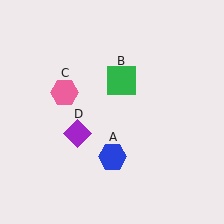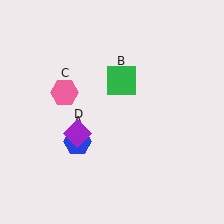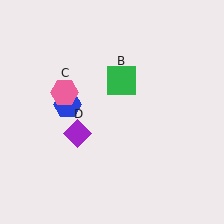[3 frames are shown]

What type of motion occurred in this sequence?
The blue hexagon (object A) rotated clockwise around the center of the scene.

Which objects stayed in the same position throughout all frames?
Green square (object B) and pink hexagon (object C) and purple diamond (object D) remained stationary.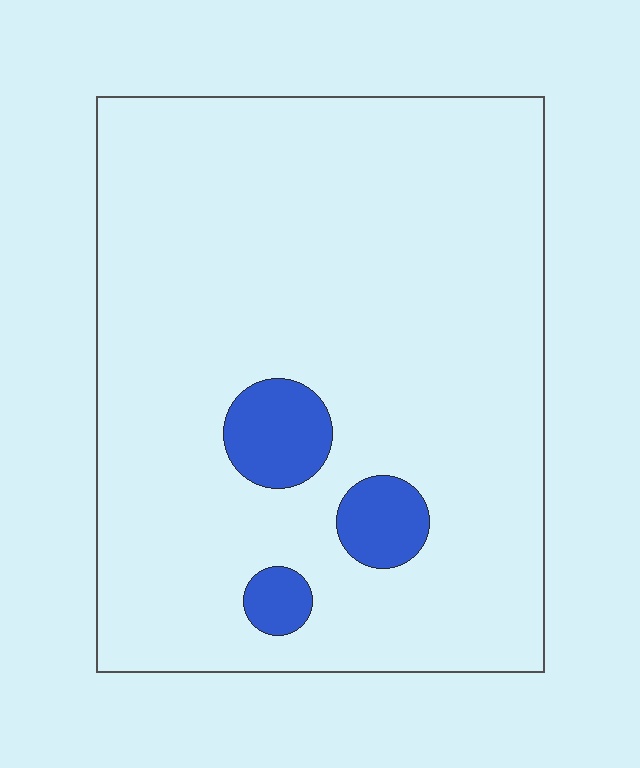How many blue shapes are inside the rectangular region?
3.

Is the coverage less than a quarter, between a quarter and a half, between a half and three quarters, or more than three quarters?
Less than a quarter.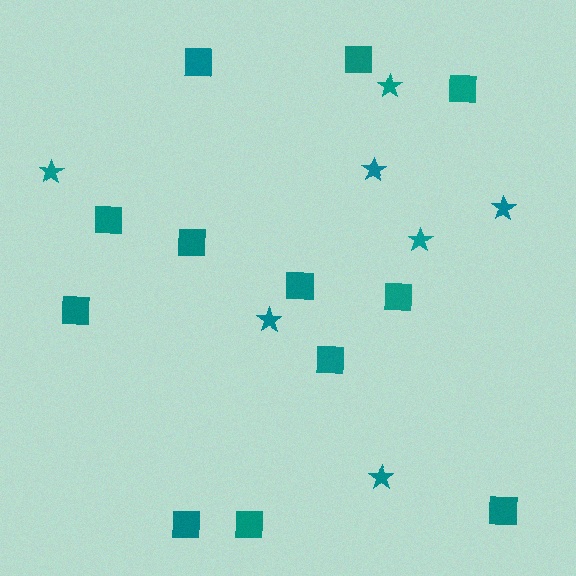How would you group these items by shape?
There are 2 groups: one group of stars (7) and one group of squares (12).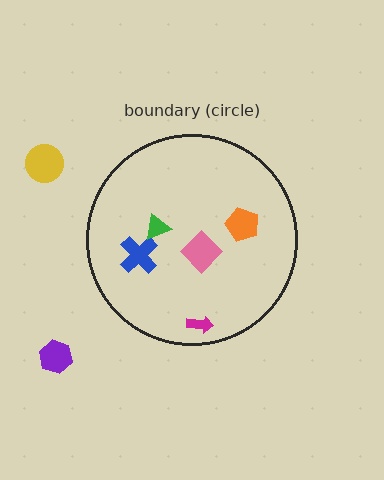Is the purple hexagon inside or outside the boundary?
Outside.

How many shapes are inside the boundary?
5 inside, 2 outside.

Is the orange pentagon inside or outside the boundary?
Inside.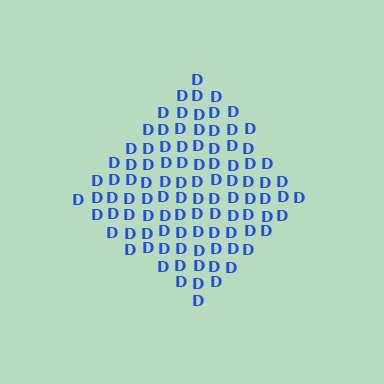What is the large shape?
The large shape is a diamond.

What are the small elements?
The small elements are letter D's.